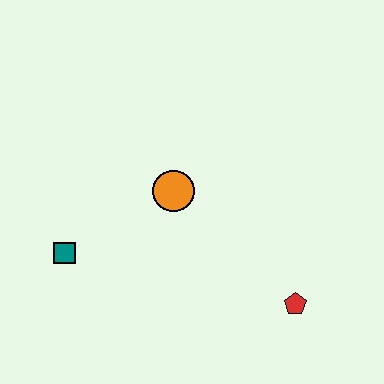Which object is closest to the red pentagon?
The orange circle is closest to the red pentagon.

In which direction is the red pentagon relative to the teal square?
The red pentagon is to the right of the teal square.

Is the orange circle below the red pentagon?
No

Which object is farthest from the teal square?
The red pentagon is farthest from the teal square.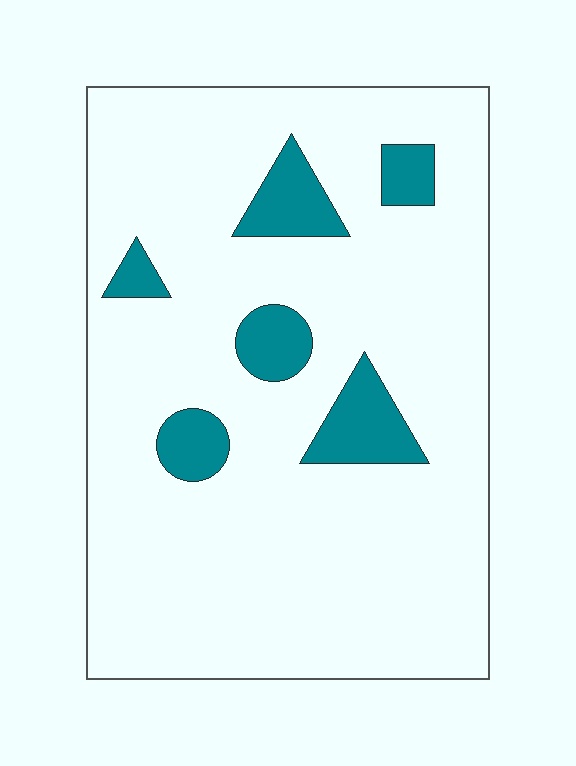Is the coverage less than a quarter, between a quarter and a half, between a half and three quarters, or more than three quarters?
Less than a quarter.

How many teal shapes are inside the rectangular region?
6.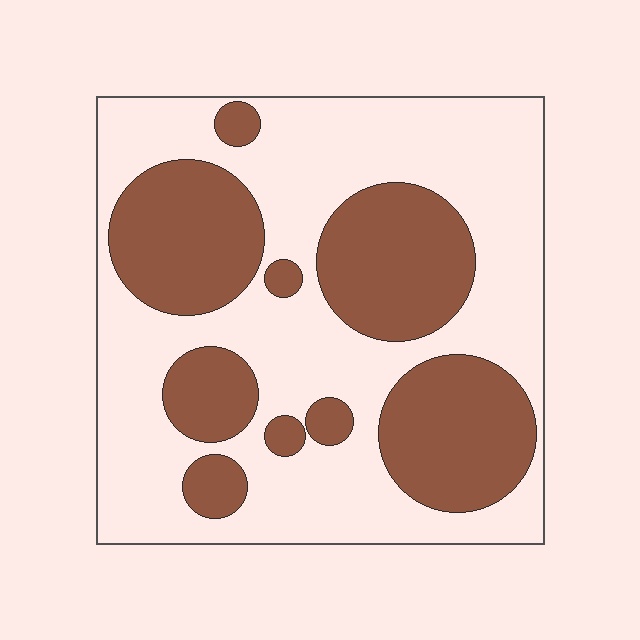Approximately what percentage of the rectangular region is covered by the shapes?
Approximately 40%.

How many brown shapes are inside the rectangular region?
9.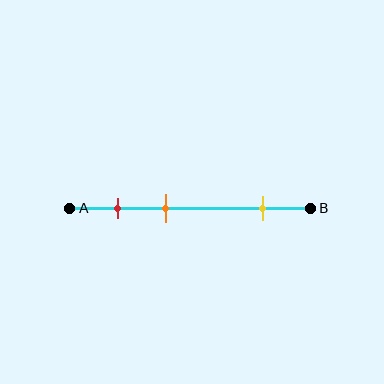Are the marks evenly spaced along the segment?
No, the marks are not evenly spaced.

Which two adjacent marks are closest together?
The red and orange marks are the closest adjacent pair.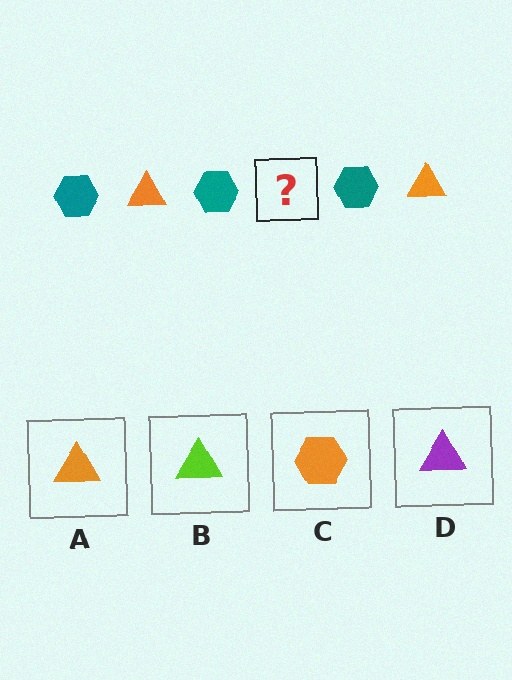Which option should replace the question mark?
Option A.